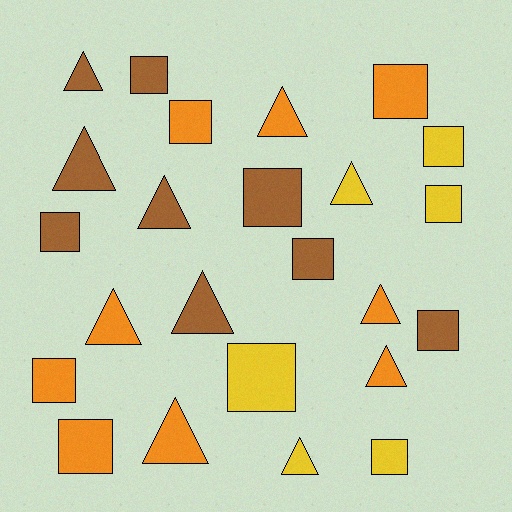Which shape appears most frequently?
Square, with 13 objects.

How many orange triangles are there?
There are 5 orange triangles.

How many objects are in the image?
There are 24 objects.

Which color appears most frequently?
Brown, with 9 objects.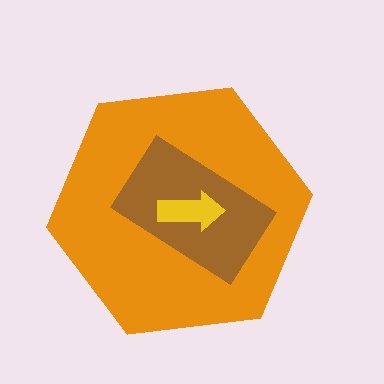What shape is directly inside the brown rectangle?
The yellow arrow.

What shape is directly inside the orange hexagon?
The brown rectangle.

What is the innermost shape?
The yellow arrow.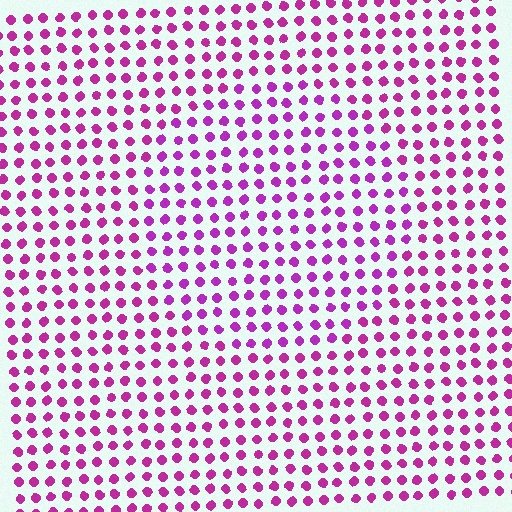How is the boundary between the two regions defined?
The boundary is defined purely by a slight shift in hue (about 17 degrees). Spacing, size, and orientation are identical on both sides.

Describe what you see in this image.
The image is filled with small magenta elements in a uniform arrangement. A circle-shaped region is visible where the elements are tinted to a slightly different hue, forming a subtle color boundary.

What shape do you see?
I see a circle.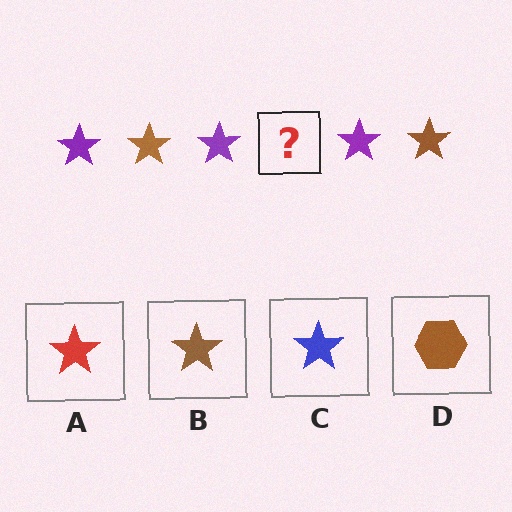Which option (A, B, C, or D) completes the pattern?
B.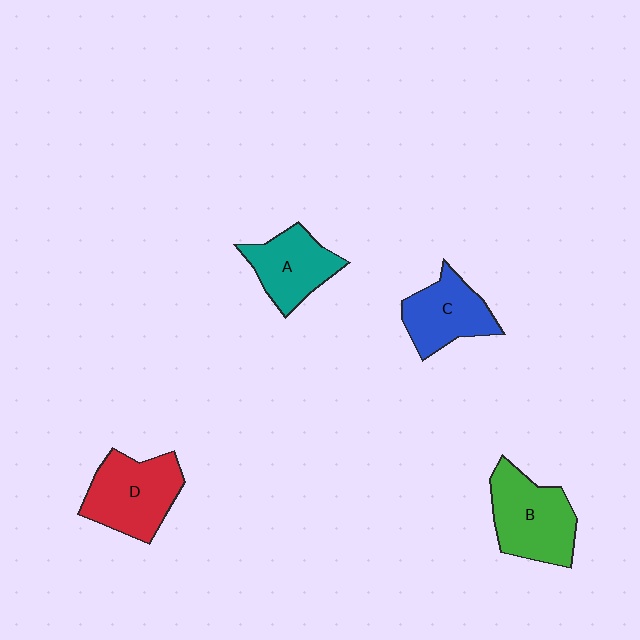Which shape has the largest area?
Shape B (green).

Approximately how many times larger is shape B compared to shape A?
Approximately 1.3 times.